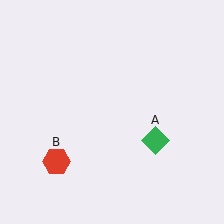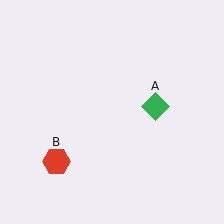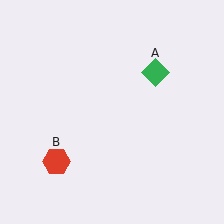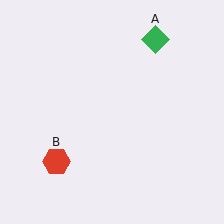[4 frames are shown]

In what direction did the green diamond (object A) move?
The green diamond (object A) moved up.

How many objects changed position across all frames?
1 object changed position: green diamond (object A).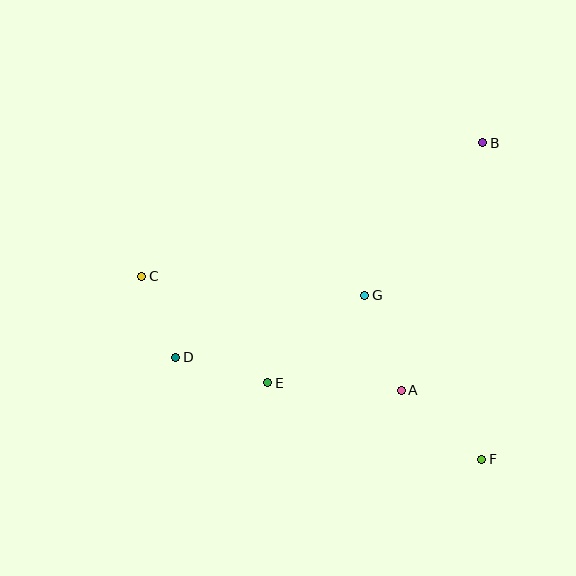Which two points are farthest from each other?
Points C and F are farthest from each other.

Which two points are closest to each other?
Points C and D are closest to each other.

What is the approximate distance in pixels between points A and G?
The distance between A and G is approximately 102 pixels.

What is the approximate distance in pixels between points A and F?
The distance between A and F is approximately 106 pixels.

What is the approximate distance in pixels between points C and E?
The distance between C and E is approximately 165 pixels.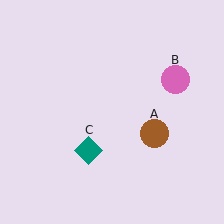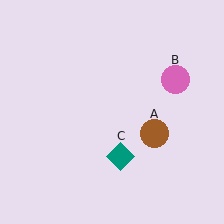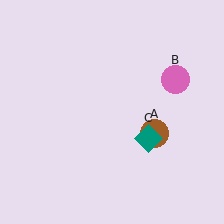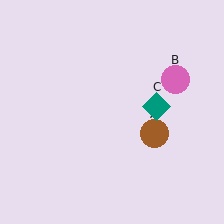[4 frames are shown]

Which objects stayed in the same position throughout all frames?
Brown circle (object A) and pink circle (object B) remained stationary.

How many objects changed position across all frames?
1 object changed position: teal diamond (object C).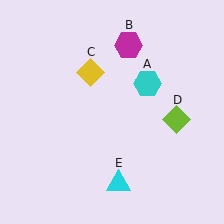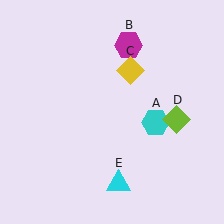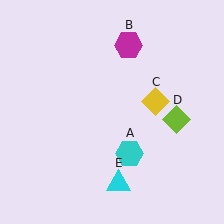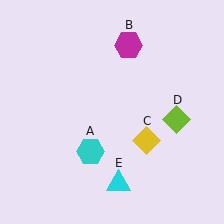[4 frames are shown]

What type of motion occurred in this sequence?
The cyan hexagon (object A), yellow diamond (object C) rotated clockwise around the center of the scene.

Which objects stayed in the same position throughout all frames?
Magenta hexagon (object B) and lime diamond (object D) and cyan triangle (object E) remained stationary.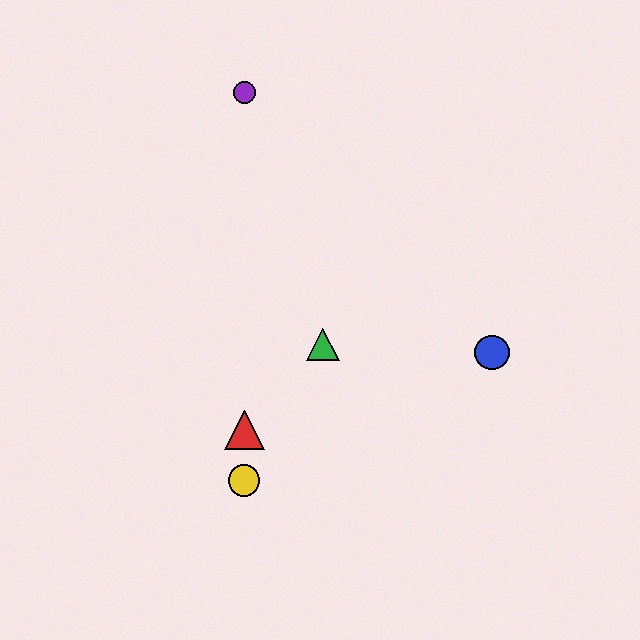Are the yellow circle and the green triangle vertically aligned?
No, the yellow circle is at x≈244 and the green triangle is at x≈323.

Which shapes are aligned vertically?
The red triangle, the yellow circle, the purple circle are aligned vertically.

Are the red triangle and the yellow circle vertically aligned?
Yes, both are at x≈244.